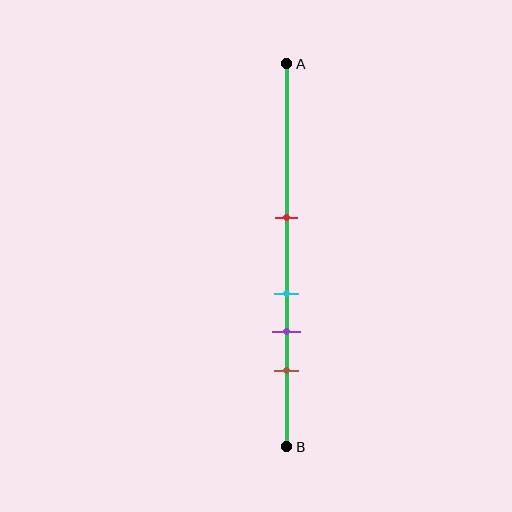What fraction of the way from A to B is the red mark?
The red mark is approximately 40% (0.4) of the way from A to B.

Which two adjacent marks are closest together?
The cyan and purple marks are the closest adjacent pair.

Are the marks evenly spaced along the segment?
No, the marks are not evenly spaced.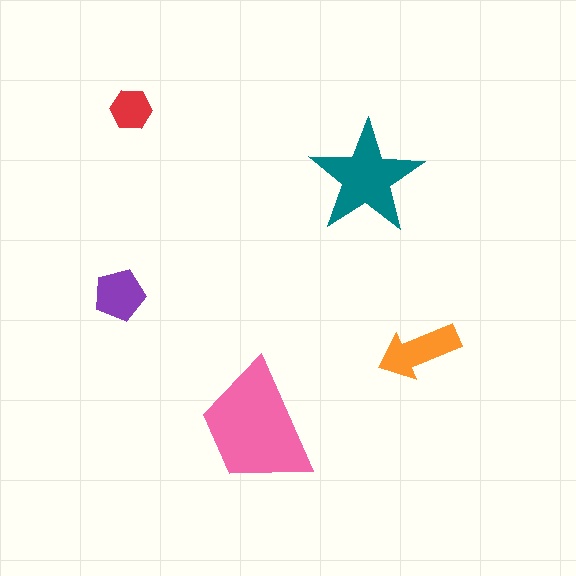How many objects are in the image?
There are 5 objects in the image.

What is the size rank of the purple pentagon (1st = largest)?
4th.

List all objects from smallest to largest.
The red hexagon, the purple pentagon, the orange arrow, the teal star, the pink trapezoid.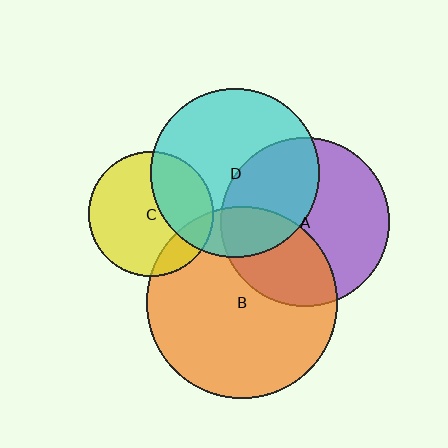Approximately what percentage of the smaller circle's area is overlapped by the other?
Approximately 35%.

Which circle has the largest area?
Circle B (orange).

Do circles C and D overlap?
Yes.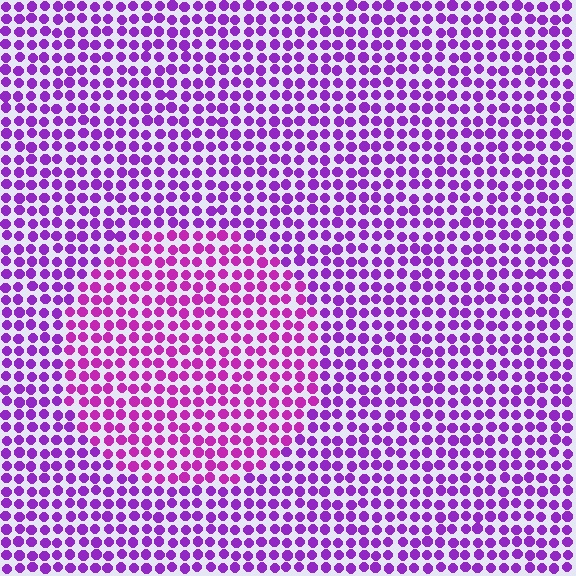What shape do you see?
I see a circle.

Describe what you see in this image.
The image is filled with small purple elements in a uniform arrangement. A circle-shaped region is visible where the elements are tinted to a slightly different hue, forming a subtle color boundary.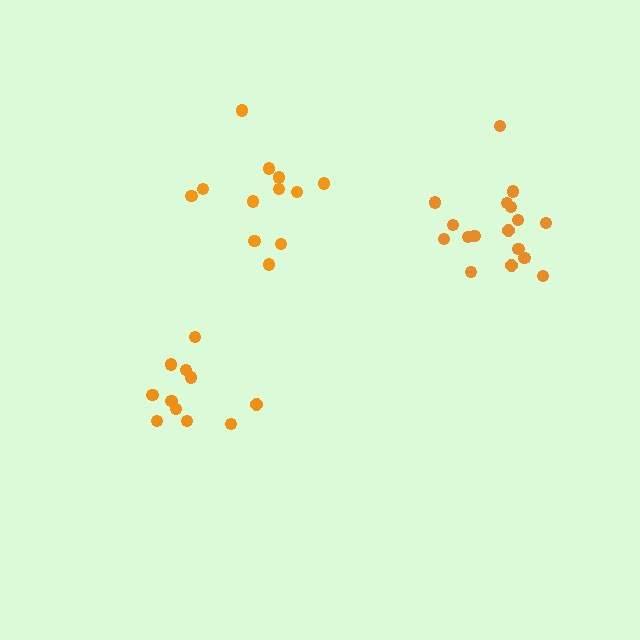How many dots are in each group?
Group 1: 11 dots, Group 2: 12 dots, Group 3: 17 dots (40 total).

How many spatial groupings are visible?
There are 3 spatial groupings.